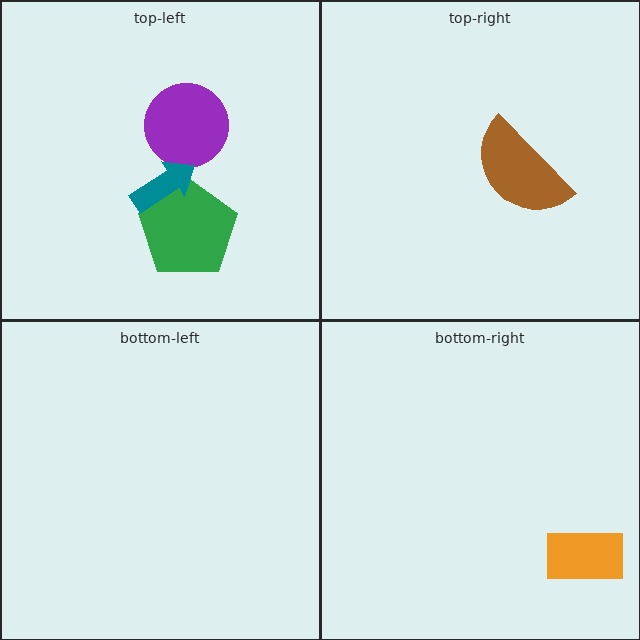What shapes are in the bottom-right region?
The orange rectangle.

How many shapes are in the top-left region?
3.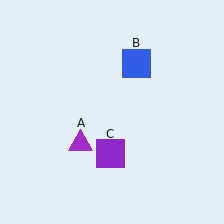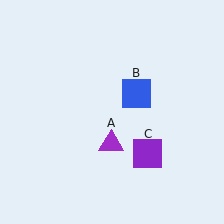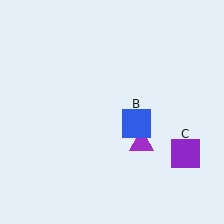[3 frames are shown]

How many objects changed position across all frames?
3 objects changed position: purple triangle (object A), blue square (object B), purple square (object C).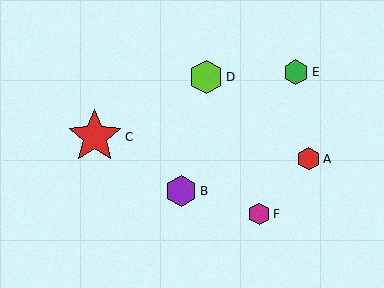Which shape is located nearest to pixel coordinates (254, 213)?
The magenta hexagon (labeled F) at (259, 214) is nearest to that location.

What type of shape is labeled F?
Shape F is a magenta hexagon.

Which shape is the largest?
The red star (labeled C) is the largest.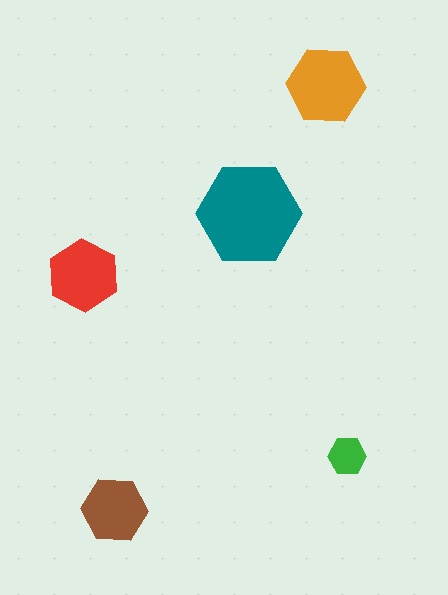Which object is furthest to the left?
The red hexagon is leftmost.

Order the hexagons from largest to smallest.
the teal one, the orange one, the red one, the brown one, the green one.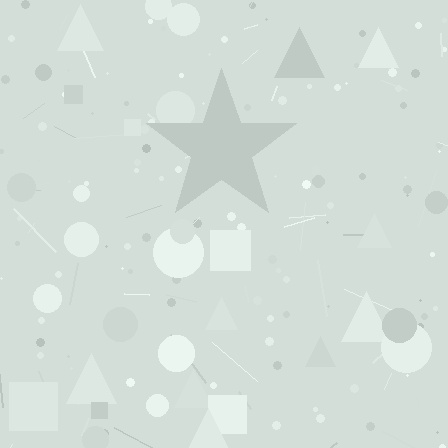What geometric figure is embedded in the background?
A star is embedded in the background.